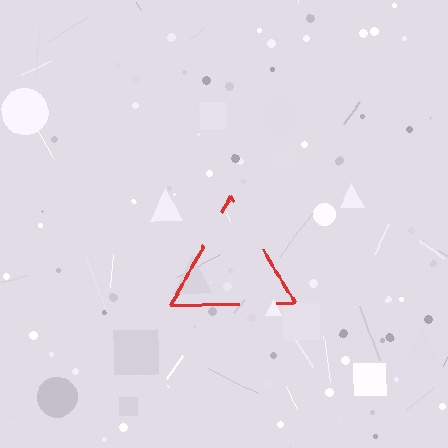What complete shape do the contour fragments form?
The contour fragments form a triangle.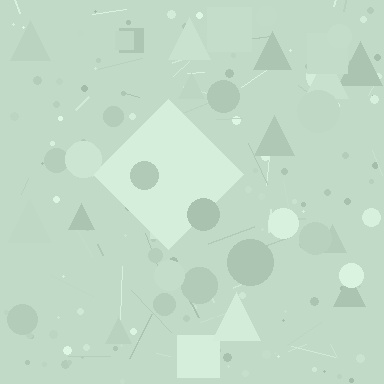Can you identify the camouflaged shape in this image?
The camouflaged shape is a diamond.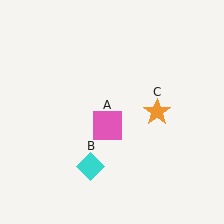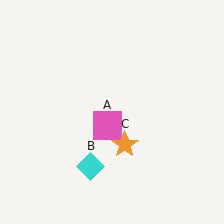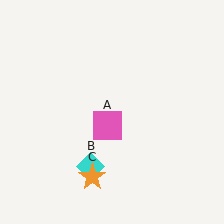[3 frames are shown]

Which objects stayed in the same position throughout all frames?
Pink square (object A) and cyan diamond (object B) remained stationary.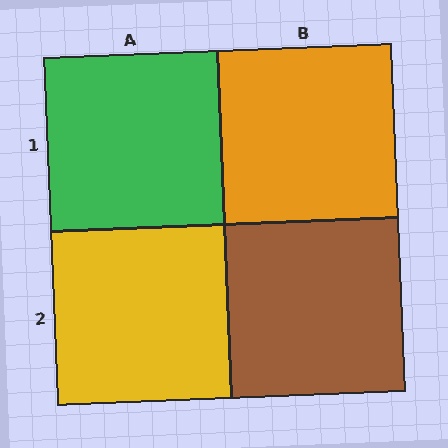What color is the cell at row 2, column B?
Brown.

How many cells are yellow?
1 cell is yellow.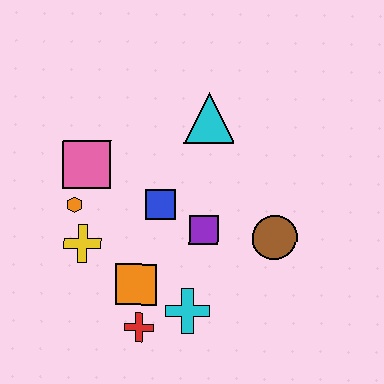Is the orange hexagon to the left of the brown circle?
Yes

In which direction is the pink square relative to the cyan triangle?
The pink square is to the left of the cyan triangle.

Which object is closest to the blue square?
The purple square is closest to the blue square.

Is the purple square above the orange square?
Yes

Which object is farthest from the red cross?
The cyan triangle is farthest from the red cross.